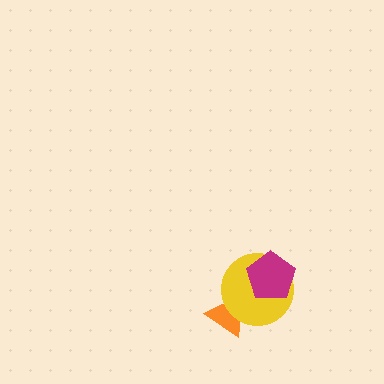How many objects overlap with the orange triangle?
1 object overlaps with the orange triangle.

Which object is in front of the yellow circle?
The magenta pentagon is in front of the yellow circle.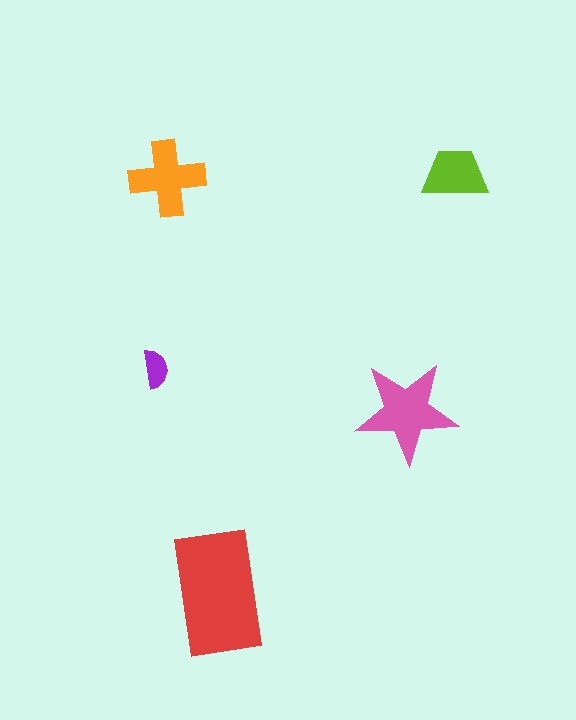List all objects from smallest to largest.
The purple semicircle, the lime trapezoid, the orange cross, the pink star, the red rectangle.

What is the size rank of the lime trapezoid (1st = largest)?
4th.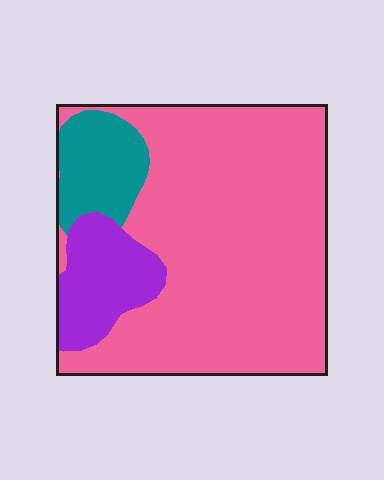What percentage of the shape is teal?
Teal covers 12% of the shape.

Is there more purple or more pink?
Pink.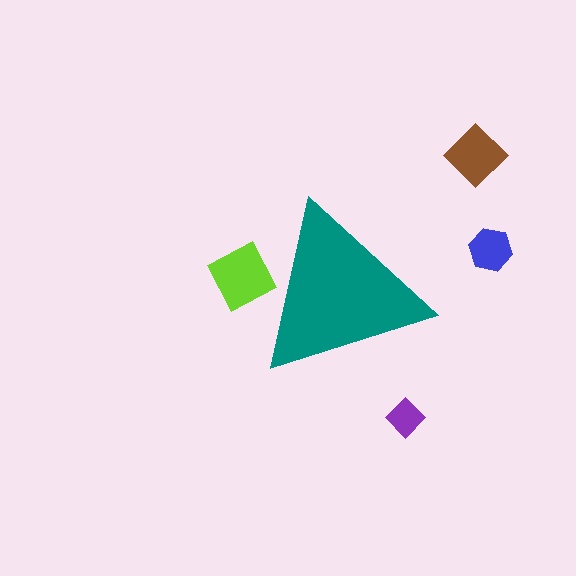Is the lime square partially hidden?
Yes, the lime square is partially hidden behind the teal triangle.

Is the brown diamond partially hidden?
No, the brown diamond is fully visible.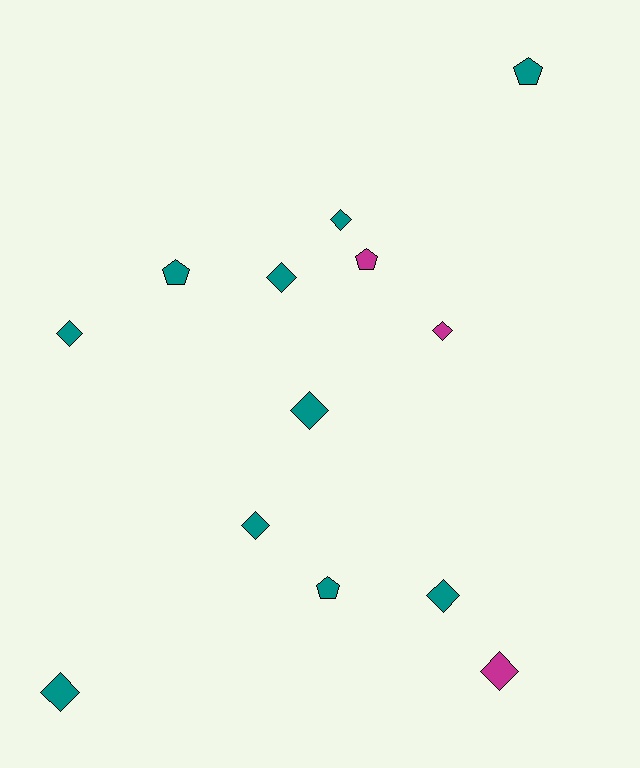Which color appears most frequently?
Teal, with 10 objects.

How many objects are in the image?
There are 13 objects.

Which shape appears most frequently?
Diamond, with 9 objects.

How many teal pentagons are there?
There are 3 teal pentagons.